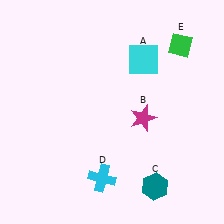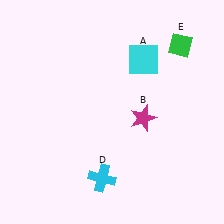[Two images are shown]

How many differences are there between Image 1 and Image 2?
There is 1 difference between the two images.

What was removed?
The teal hexagon (C) was removed in Image 2.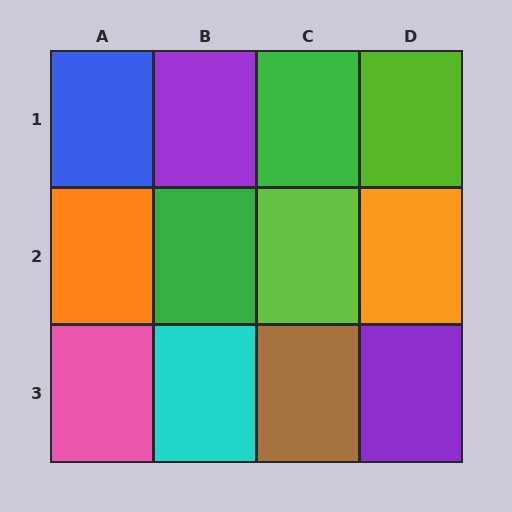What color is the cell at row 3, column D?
Purple.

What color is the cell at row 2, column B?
Green.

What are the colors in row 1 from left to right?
Blue, purple, green, lime.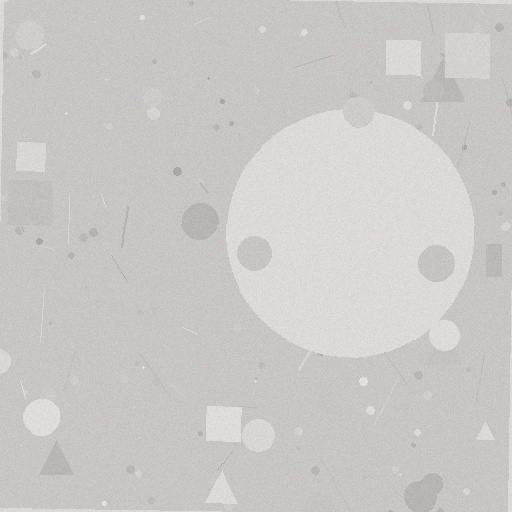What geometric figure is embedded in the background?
A circle is embedded in the background.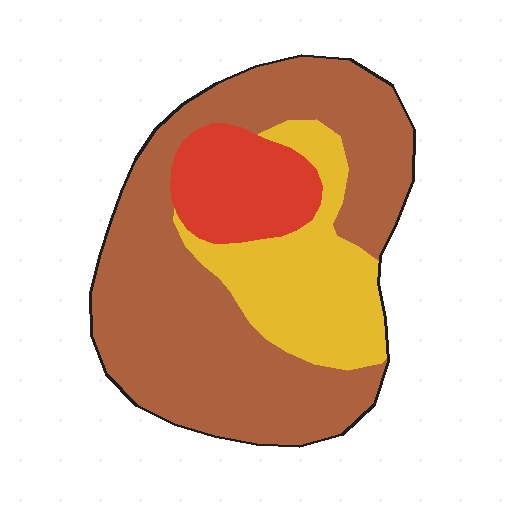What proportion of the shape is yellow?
Yellow covers roughly 25% of the shape.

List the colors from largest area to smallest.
From largest to smallest: brown, yellow, red.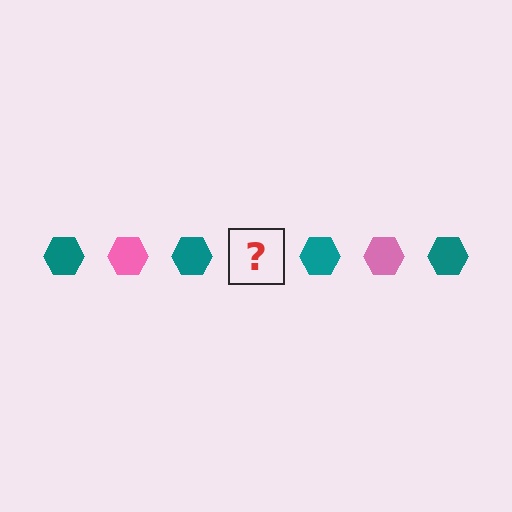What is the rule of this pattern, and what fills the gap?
The rule is that the pattern cycles through teal, pink hexagons. The gap should be filled with a pink hexagon.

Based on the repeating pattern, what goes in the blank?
The blank should be a pink hexagon.